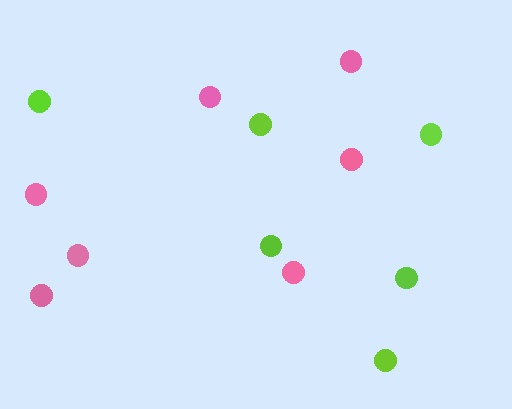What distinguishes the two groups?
There are 2 groups: one group of lime circles (6) and one group of pink circles (7).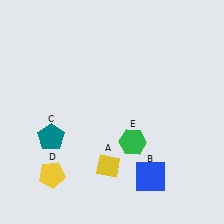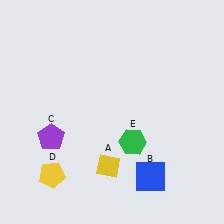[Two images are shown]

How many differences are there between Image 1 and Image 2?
There is 1 difference between the two images.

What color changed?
The pentagon (C) changed from teal in Image 1 to purple in Image 2.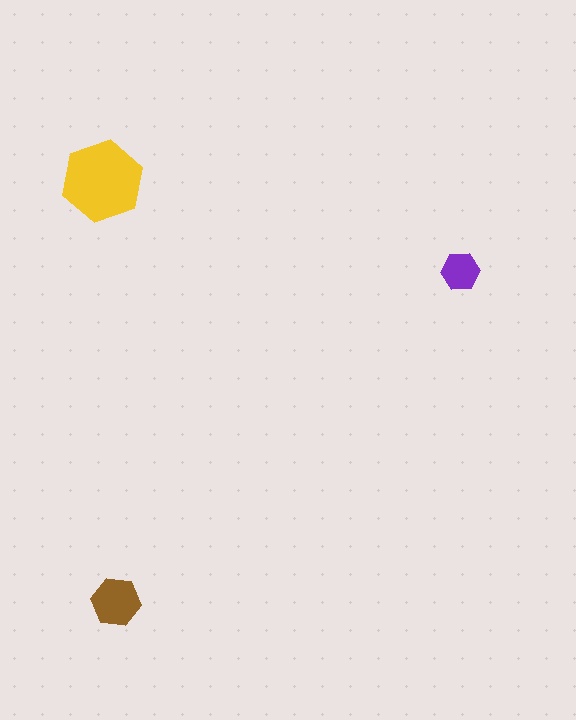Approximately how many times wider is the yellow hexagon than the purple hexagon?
About 2 times wider.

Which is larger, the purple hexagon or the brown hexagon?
The brown one.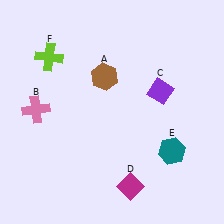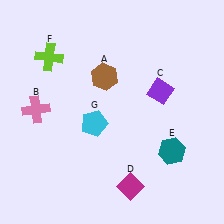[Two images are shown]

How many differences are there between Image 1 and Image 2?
There is 1 difference between the two images.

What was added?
A cyan pentagon (G) was added in Image 2.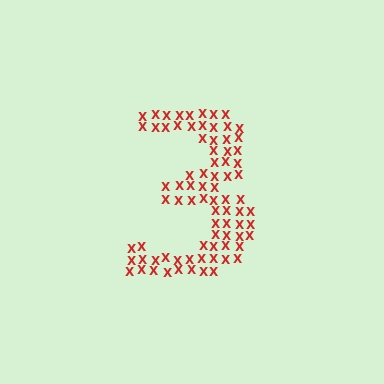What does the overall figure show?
The overall figure shows the digit 3.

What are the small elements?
The small elements are letter X's.